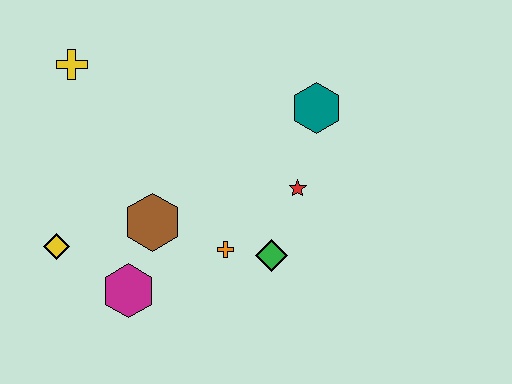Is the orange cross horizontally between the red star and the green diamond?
No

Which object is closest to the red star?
The green diamond is closest to the red star.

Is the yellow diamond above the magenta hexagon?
Yes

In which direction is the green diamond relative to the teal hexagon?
The green diamond is below the teal hexagon.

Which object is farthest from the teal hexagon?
The yellow diamond is farthest from the teal hexagon.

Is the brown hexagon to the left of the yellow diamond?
No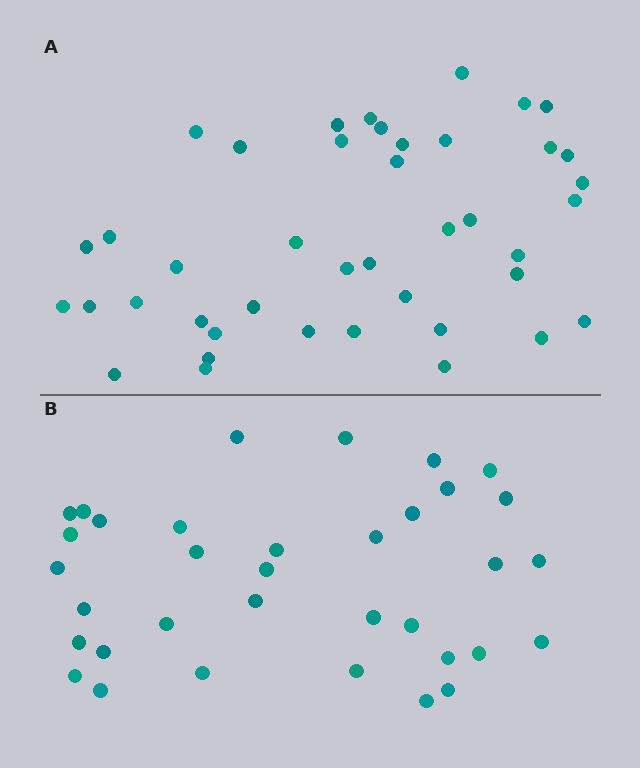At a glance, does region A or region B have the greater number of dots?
Region A (the top region) has more dots.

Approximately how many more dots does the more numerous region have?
Region A has roughly 8 or so more dots than region B.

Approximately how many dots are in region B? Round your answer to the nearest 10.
About 40 dots. (The exact count is 35, which rounds to 40.)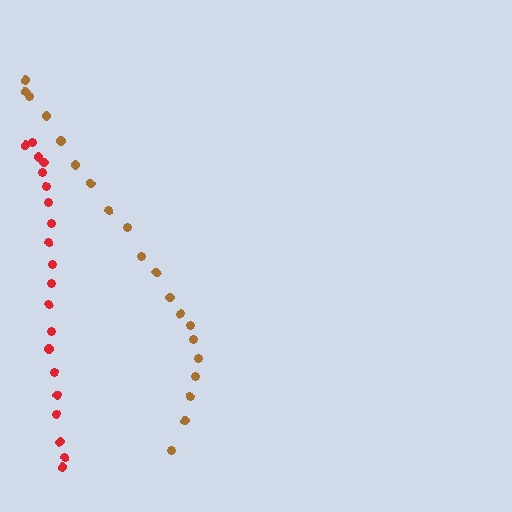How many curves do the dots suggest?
There are 2 distinct paths.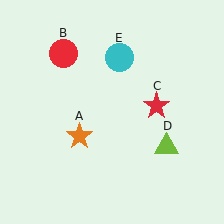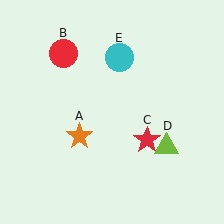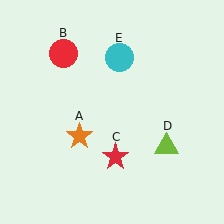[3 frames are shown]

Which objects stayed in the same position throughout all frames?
Orange star (object A) and red circle (object B) and lime triangle (object D) and cyan circle (object E) remained stationary.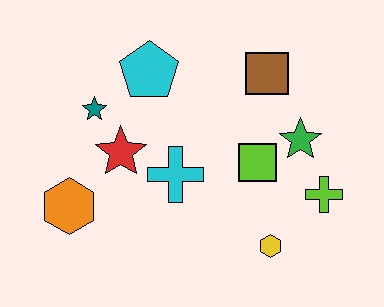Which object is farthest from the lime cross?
The orange hexagon is farthest from the lime cross.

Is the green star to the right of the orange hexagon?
Yes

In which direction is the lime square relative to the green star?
The lime square is to the left of the green star.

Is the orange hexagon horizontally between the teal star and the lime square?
No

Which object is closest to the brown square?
The green star is closest to the brown square.